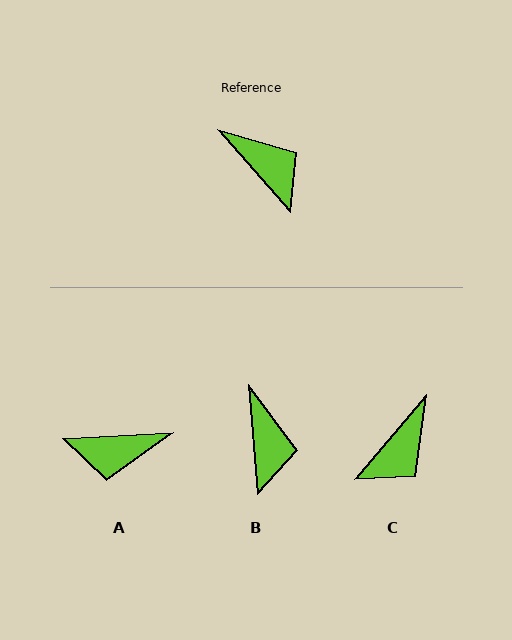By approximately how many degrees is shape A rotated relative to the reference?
Approximately 128 degrees clockwise.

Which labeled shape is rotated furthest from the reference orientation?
A, about 128 degrees away.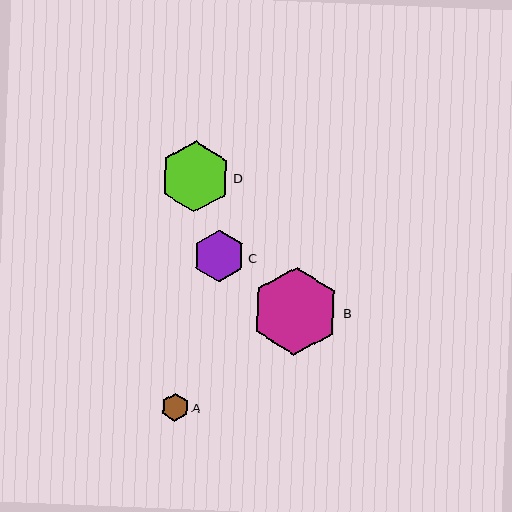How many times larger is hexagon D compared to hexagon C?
Hexagon D is approximately 1.4 times the size of hexagon C.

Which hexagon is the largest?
Hexagon B is the largest with a size of approximately 88 pixels.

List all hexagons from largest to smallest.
From largest to smallest: B, D, C, A.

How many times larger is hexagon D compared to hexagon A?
Hexagon D is approximately 2.5 times the size of hexagon A.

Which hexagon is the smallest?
Hexagon A is the smallest with a size of approximately 28 pixels.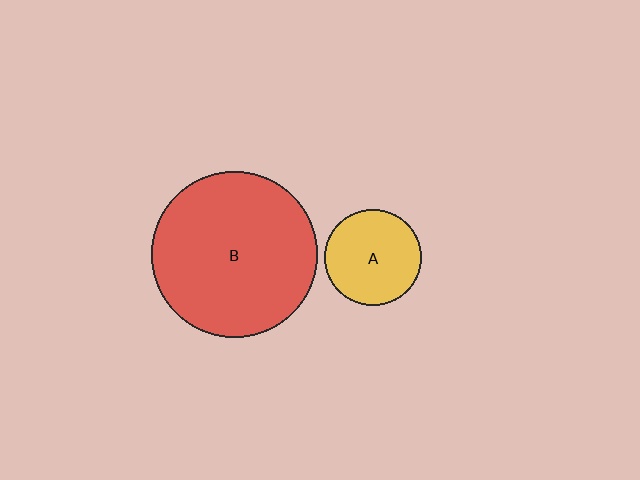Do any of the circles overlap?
No, none of the circles overlap.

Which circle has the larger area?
Circle B (red).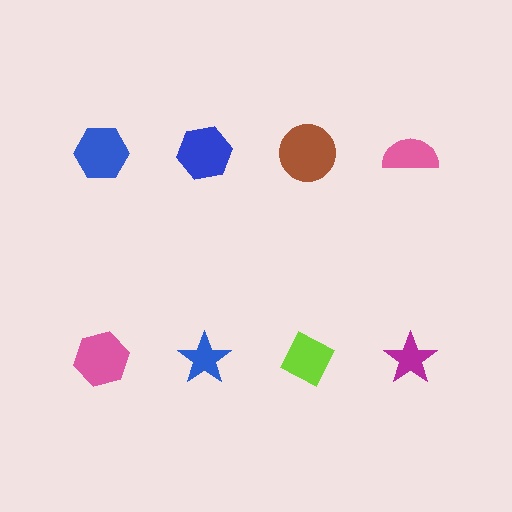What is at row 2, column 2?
A blue star.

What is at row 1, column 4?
A pink semicircle.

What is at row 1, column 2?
A blue hexagon.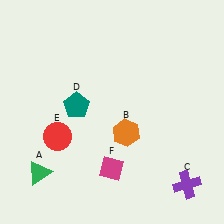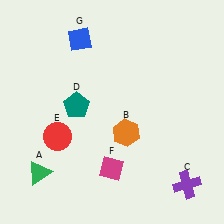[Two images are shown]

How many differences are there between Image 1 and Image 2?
There is 1 difference between the two images.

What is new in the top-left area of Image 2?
A blue diamond (G) was added in the top-left area of Image 2.